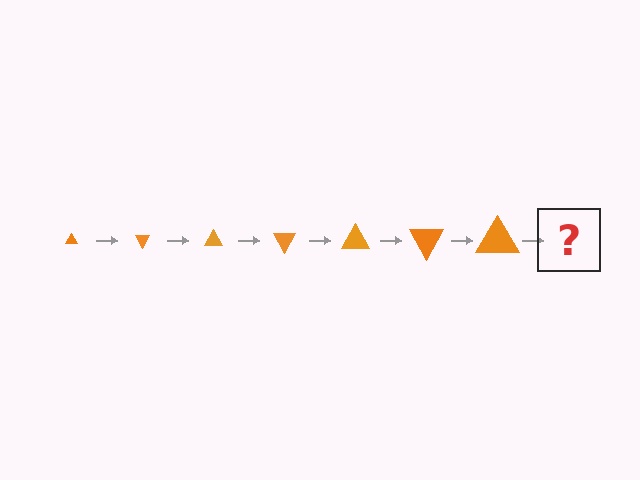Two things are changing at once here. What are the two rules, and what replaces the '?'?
The two rules are that the triangle grows larger each step and it rotates 60 degrees each step. The '?' should be a triangle, larger than the previous one and rotated 420 degrees from the start.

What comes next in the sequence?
The next element should be a triangle, larger than the previous one and rotated 420 degrees from the start.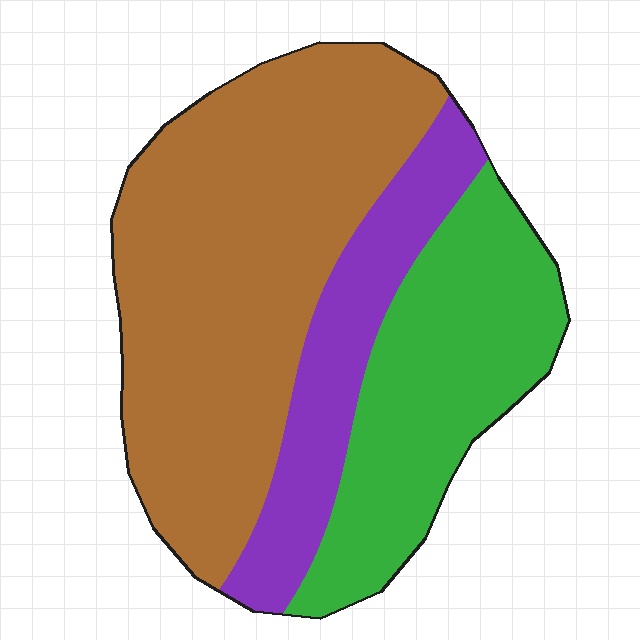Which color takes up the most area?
Brown, at roughly 55%.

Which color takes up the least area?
Purple, at roughly 20%.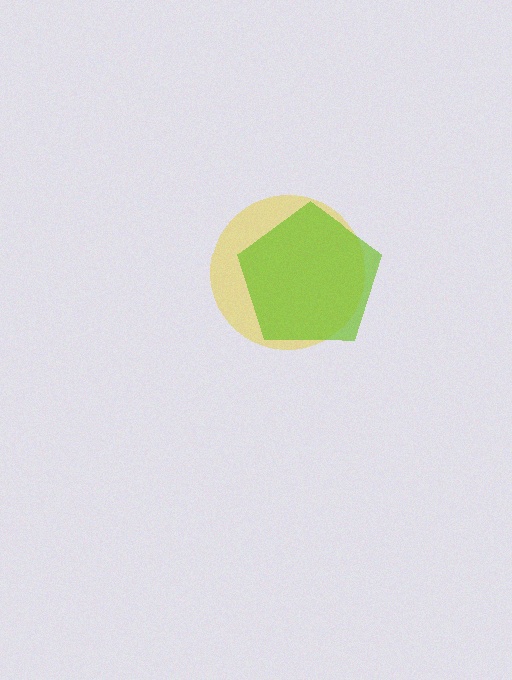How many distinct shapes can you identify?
There are 2 distinct shapes: a yellow circle, a lime pentagon.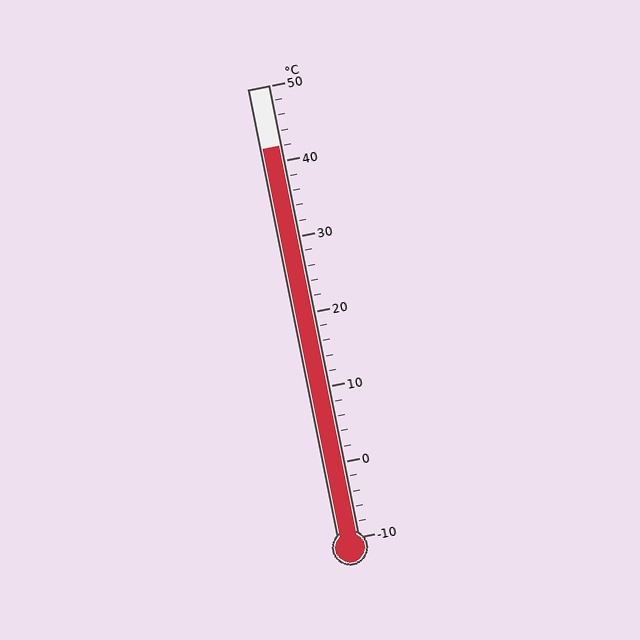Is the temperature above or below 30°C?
The temperature is above 30°C.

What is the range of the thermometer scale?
The thermometer scale ranges from -10°C to 50°C.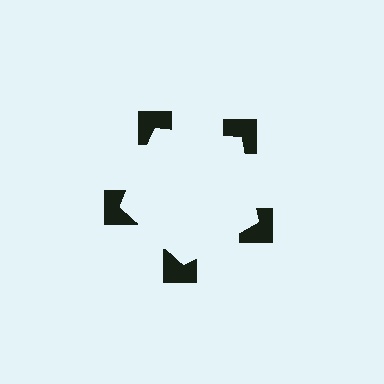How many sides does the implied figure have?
5 sides.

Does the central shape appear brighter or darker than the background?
It typically appears slightly brighter than the background, even though no actual brightness change is drawn.